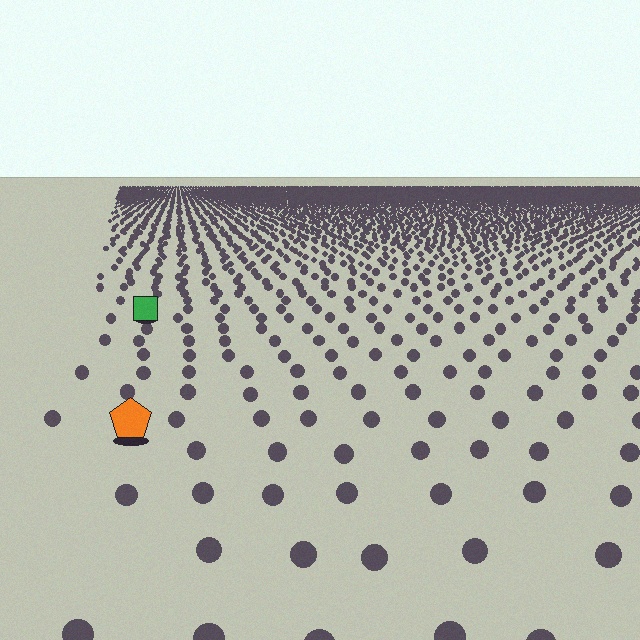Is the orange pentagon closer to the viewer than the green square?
Yes. The orange pentagon is closer — you can tell from the texture gradient: the ground texture is coarser near it.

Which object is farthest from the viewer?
The green square is farthest from the viewer. It appears smaller and the ground texture around it is denser.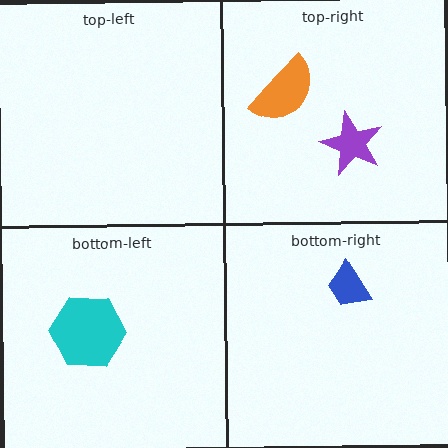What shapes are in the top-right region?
The orange semicircle, the purple star.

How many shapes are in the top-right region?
2.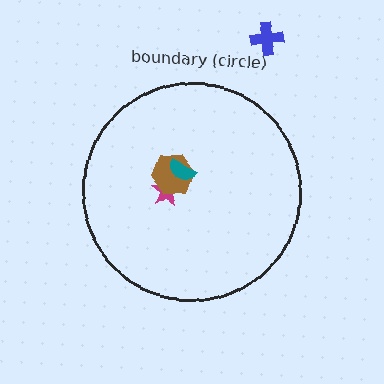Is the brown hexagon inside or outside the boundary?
Inside.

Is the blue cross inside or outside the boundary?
Outside.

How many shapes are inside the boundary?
3 inside, 1 outside.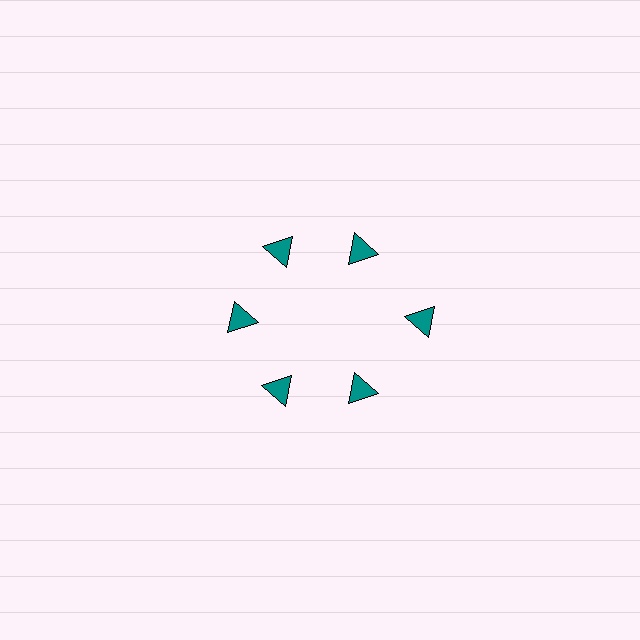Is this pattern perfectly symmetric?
No. The 6 teal triangles are arranged in a ring, but one element near the 3 o'clock position is pushed outward from the center, breaking the 6-fold rotational symmetry.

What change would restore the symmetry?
The symmetry would be restored by moving it inward, back onto the ring so that all 6 triangles sit at equal angles and equal distance from the center.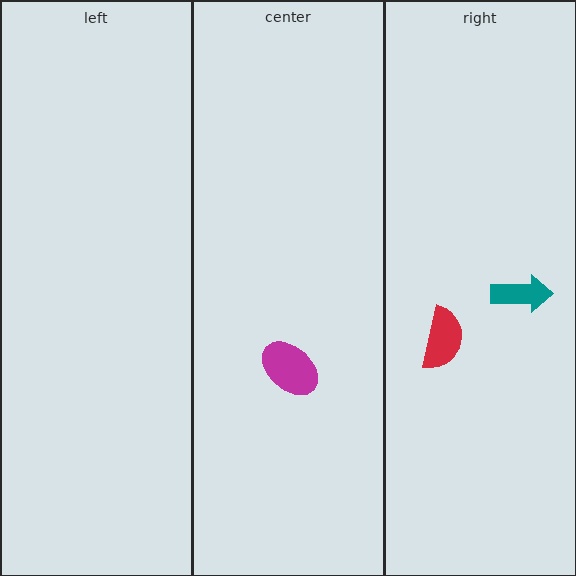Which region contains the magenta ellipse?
The center region.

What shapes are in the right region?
The red semicircle, the teal arrow.